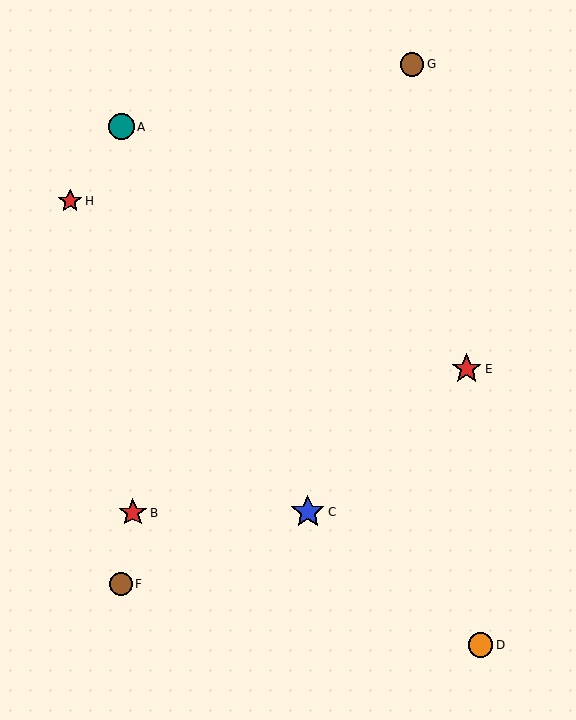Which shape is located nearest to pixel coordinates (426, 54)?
The brown circle (labeled G) at (412, 64) is nearest to that location.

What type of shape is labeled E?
Shape E is a red star.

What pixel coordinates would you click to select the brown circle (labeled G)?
Click at (412, 64) to select the brown circle G.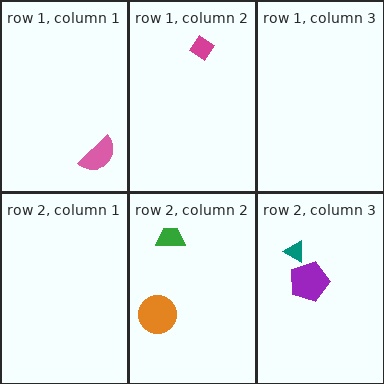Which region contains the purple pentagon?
The row 2, column 3 region.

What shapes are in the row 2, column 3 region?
The purple pentagon, the teal triangle.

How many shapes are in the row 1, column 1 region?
1.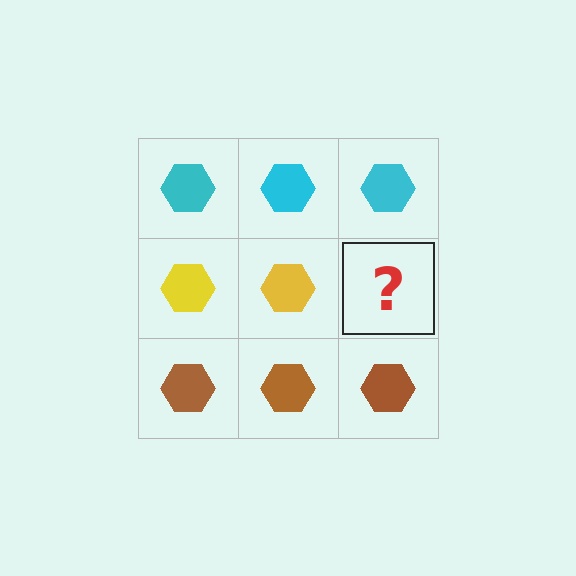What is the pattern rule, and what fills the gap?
The rule is that each row has a consistent color. The gap should be filled with a yellow hexagon.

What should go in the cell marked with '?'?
The missing cell should contain a yellow hexagon.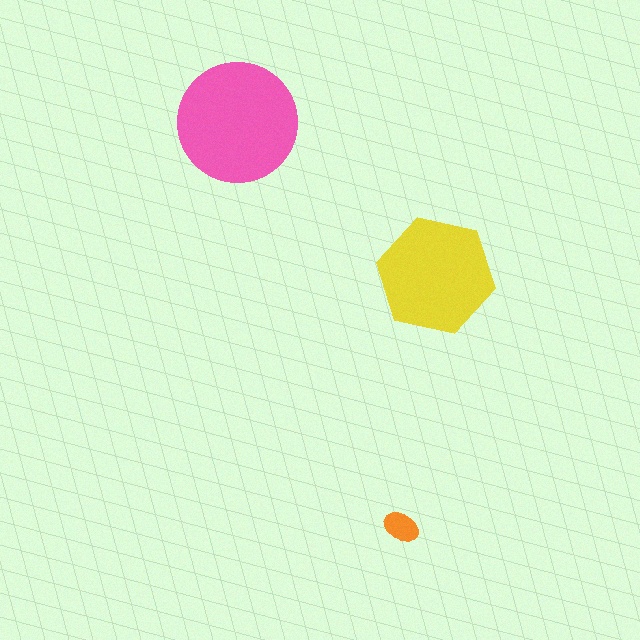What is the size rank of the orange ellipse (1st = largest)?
3rd.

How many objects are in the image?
There are 3 objects in the image.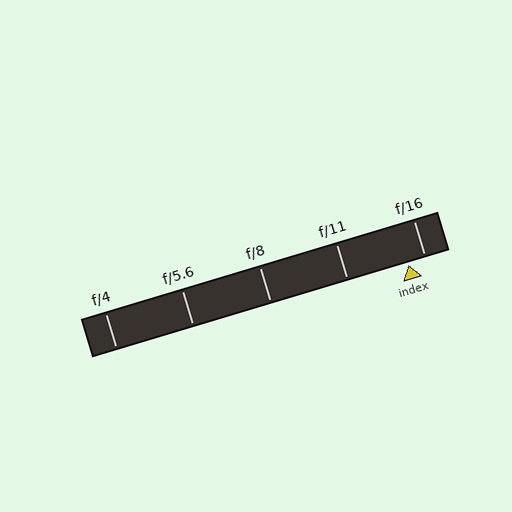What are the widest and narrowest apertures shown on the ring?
The widest aperture shown is f/4 and the narrowest is f/16.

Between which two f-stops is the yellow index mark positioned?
The index mark is between f/11 and f/16.